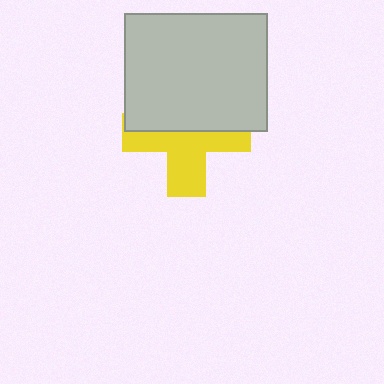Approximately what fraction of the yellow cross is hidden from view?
Roughly 48% of the yellow cross is hidden behind the light gray rectangle.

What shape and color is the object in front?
The object in front is a light gray rectangle.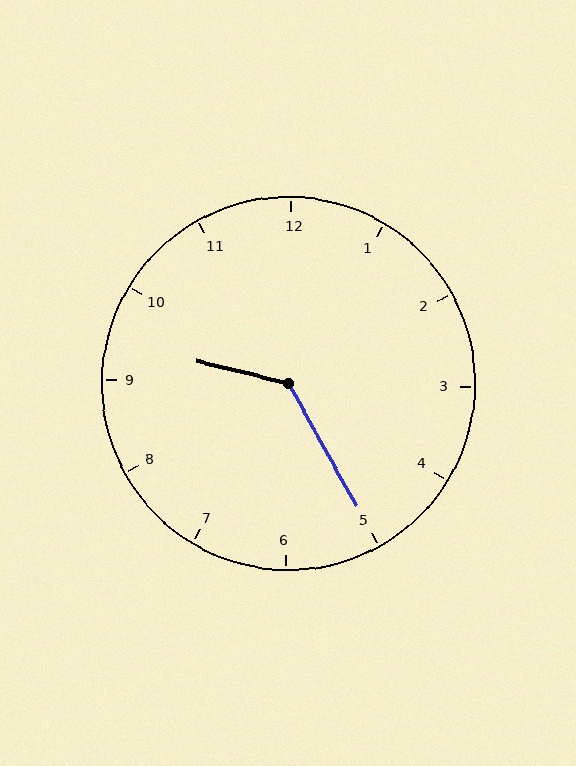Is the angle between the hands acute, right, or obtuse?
It is obtuse.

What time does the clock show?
9:25.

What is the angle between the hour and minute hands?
Approximately 132 degrees.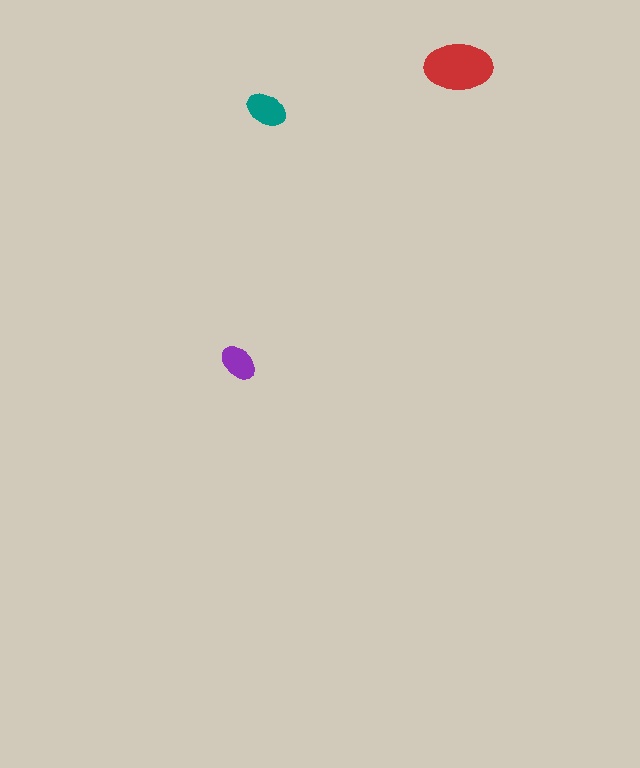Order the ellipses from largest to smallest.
the red one, the teal one, the purple one.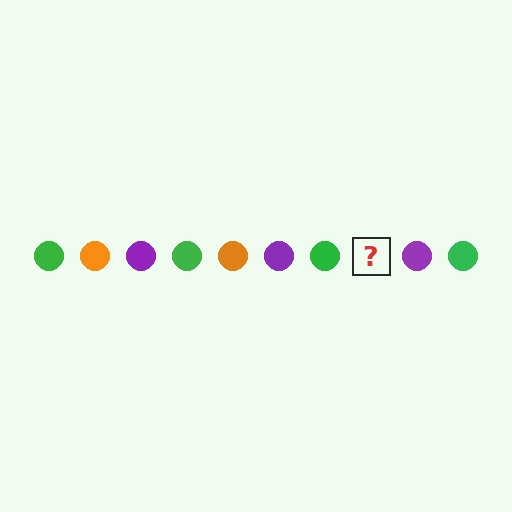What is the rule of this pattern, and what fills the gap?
The rule is that the pattern cycles through green, orange, purple circles. The gap should be filled with an orange circle.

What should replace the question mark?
The question mark should be replaced with an orange circle.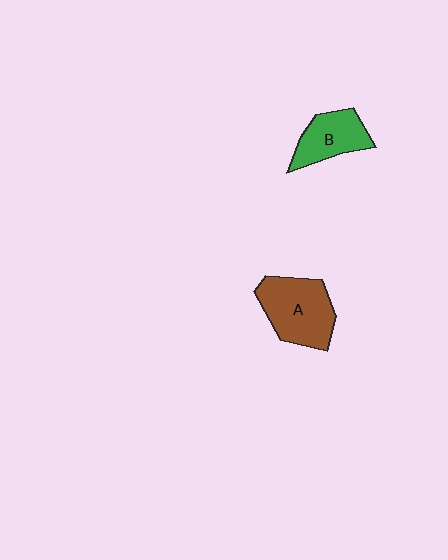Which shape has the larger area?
Shape A (brown).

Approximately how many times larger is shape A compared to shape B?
Approximately 1.5 times.